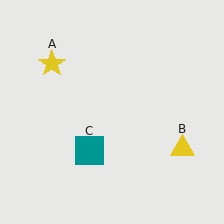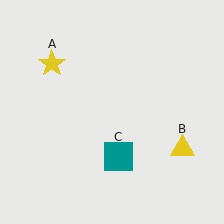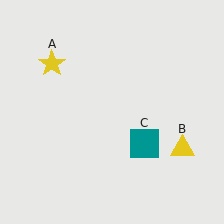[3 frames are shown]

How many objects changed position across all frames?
1 object changed position: teal square (object C).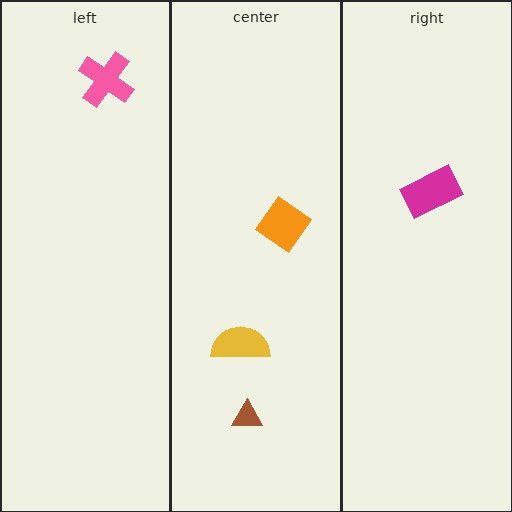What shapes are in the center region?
The yellow semicircle, the brown triangle, the orange diamond.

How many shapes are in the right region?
1.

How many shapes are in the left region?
1.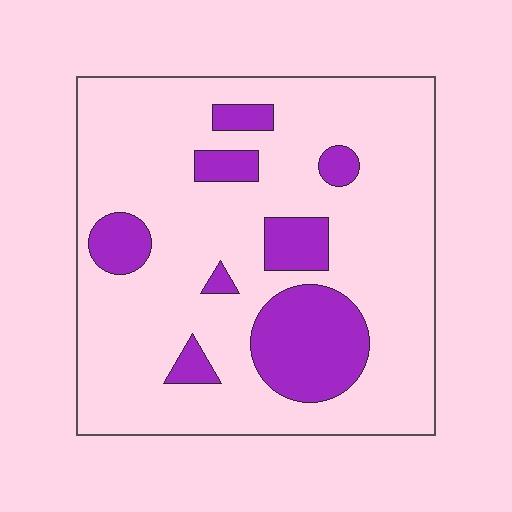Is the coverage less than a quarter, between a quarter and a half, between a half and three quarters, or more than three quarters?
Less than a quarter.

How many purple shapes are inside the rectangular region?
8.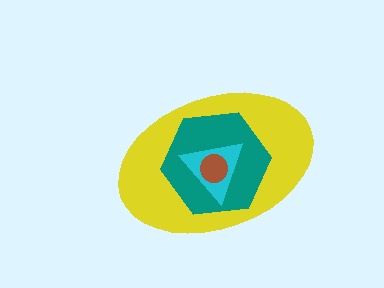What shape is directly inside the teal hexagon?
The cyan triangle.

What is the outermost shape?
The yellow ellipse.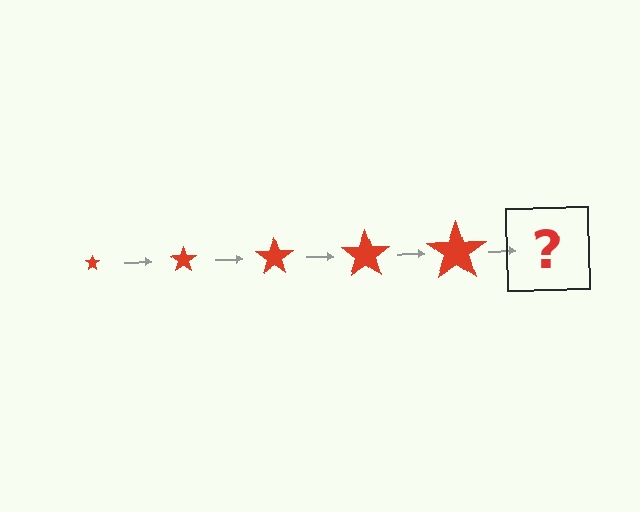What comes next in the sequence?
The next element should be a red star, larger than the previous one.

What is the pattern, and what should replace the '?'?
The pattern is that the star gets progressively larger each step. The '?' should be a red star, larger than the previous one.